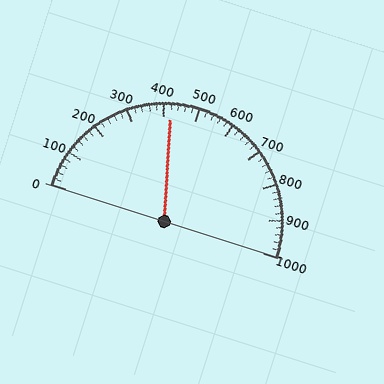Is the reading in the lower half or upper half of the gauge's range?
The reading is in the lower half of the range (0 to 1000).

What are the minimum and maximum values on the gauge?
The gauge ranges from 0 to 1000.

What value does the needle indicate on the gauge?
The needle indicates approximately 420.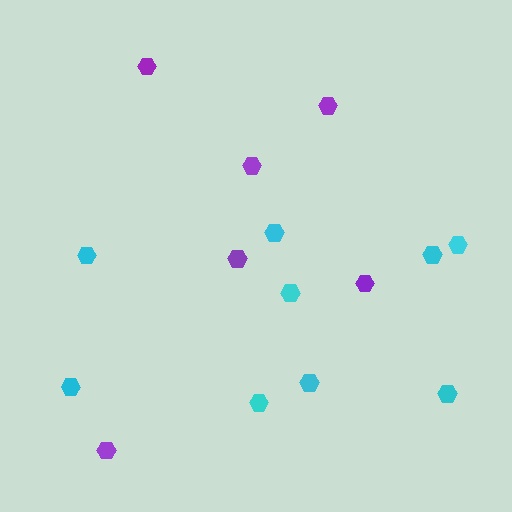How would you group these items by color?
There are 2 groups: one group of purple hexagons (6) and one group of cyan hexagons (9).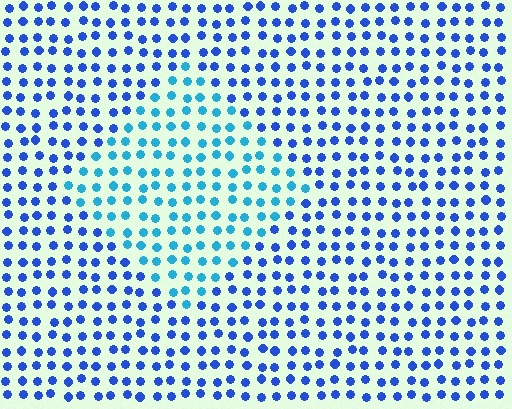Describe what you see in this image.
The image is filled with small blue elements in a uniform arrangement. A diamond-shaped region is visible where the elements are tinted to a slightly different hue, forming a subtle color boundary.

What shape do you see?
I see a diamond.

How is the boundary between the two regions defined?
The boundary is defined purely by a slight shift in hue (about 33 degrees). Spacing, size, and orientation are identical on both sides.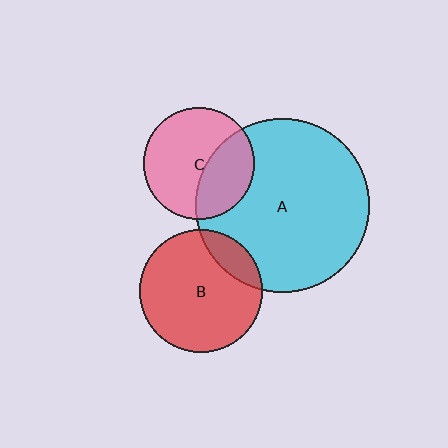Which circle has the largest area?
Circle A (cyan).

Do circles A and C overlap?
Yes.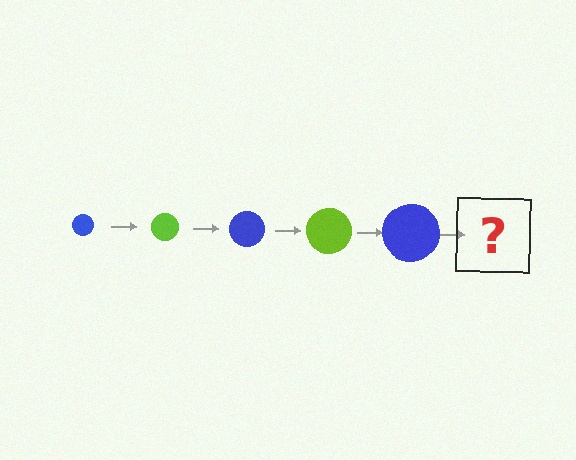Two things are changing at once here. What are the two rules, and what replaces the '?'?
The two rules are that the circle grows larger each step and the color cycles through blue and lime. The '?' should be a lime circle, larger than the previous one.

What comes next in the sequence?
The next element should be a lime circle, larger than the previous one.